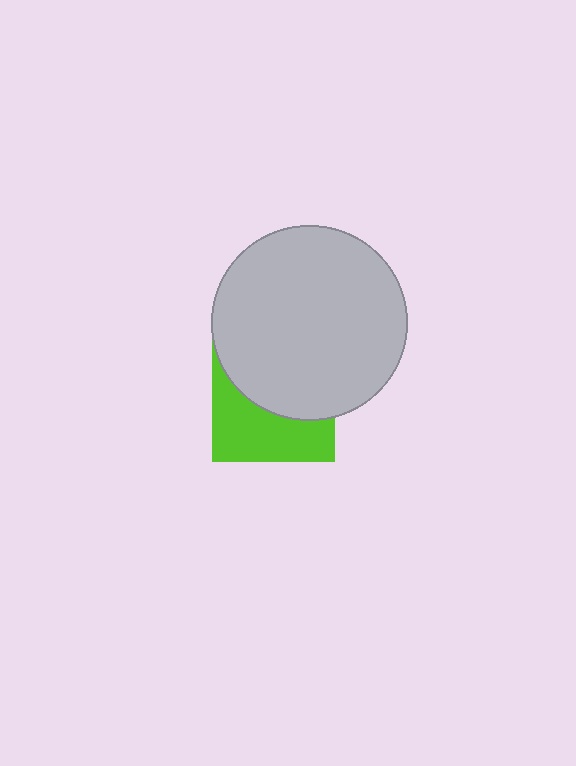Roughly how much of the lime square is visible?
About half of it is visible (roughly 47%).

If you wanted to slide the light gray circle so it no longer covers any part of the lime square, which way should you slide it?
Slide it up — that is the most direct way to separate the two shapes.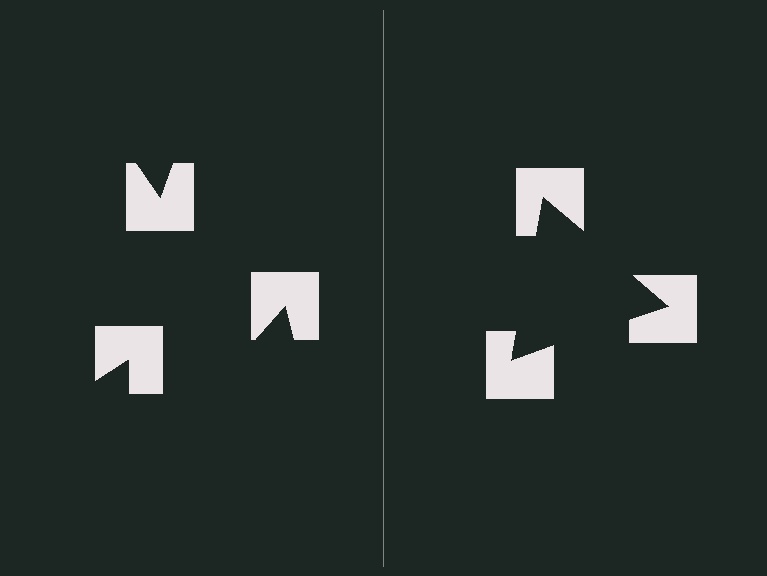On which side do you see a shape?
An illusory triangle appears on the right side. On the left side the wedge cuts are rotated, so no coherent shape forms.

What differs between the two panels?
The notched squares are positioned identically on both sides; only the wedge orientations differ. On the right they align to a triangle; on the left they are misaligned.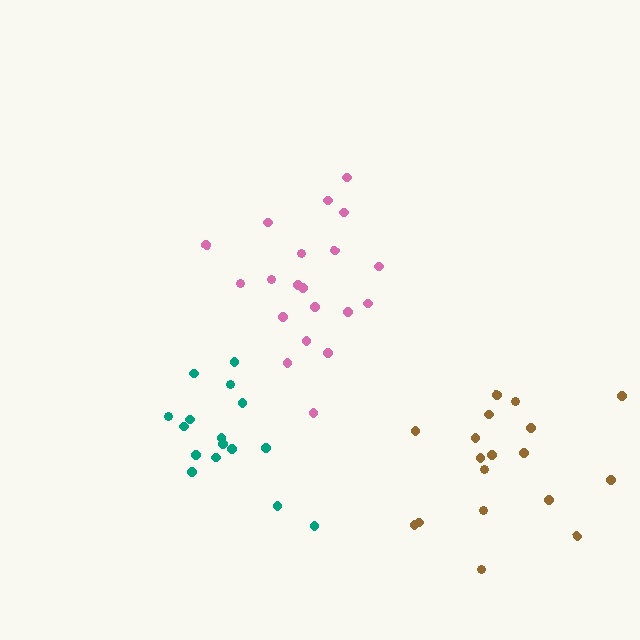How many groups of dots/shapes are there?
There are 3 groups.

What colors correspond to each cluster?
The clusters are colored: pink, brown, teal.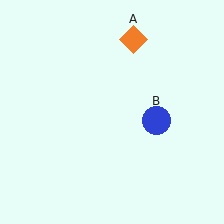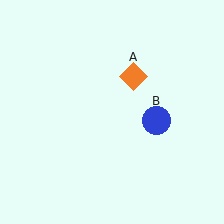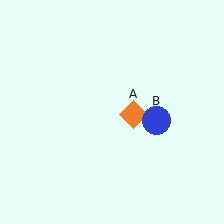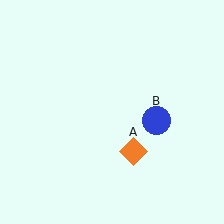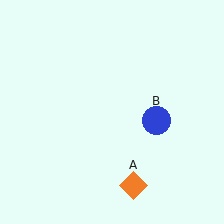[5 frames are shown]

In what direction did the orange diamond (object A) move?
The orange diamond (object A) moved down.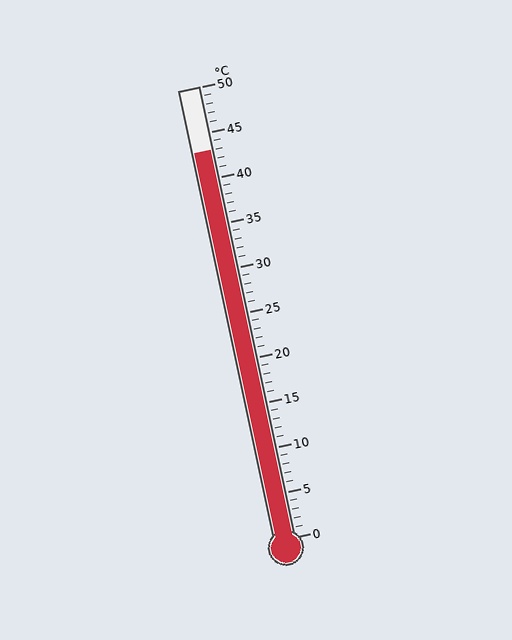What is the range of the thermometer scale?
The thermometer scale ranges from 0°C to 50°C.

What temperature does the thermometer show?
The thermometer shows approximately 43°C.